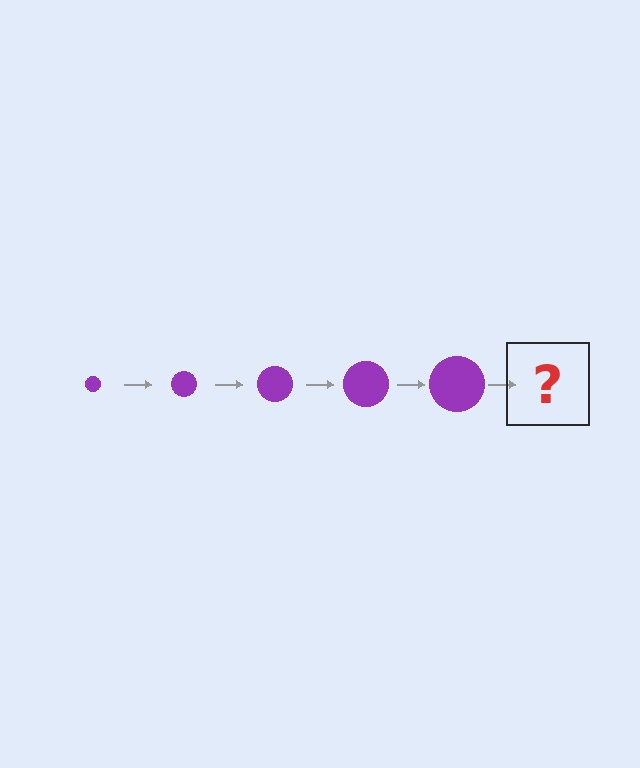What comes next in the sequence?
The next element should be a purple circle, larger than the previous one.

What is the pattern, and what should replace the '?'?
The pattern is that the circle gets progressively larger each step. The '?' should be a purple circle, larger than the previous one.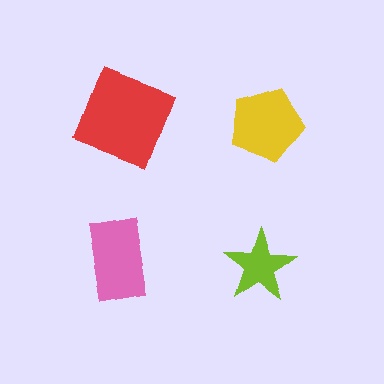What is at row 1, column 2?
A yellow pentagon.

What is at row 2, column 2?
A lime star.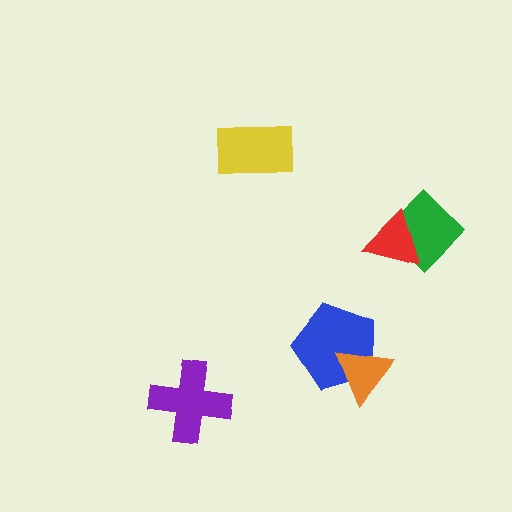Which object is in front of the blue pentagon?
The orange triangle is in front of the blue pentagon.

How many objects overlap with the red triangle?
1 object overlaps with the red triangle.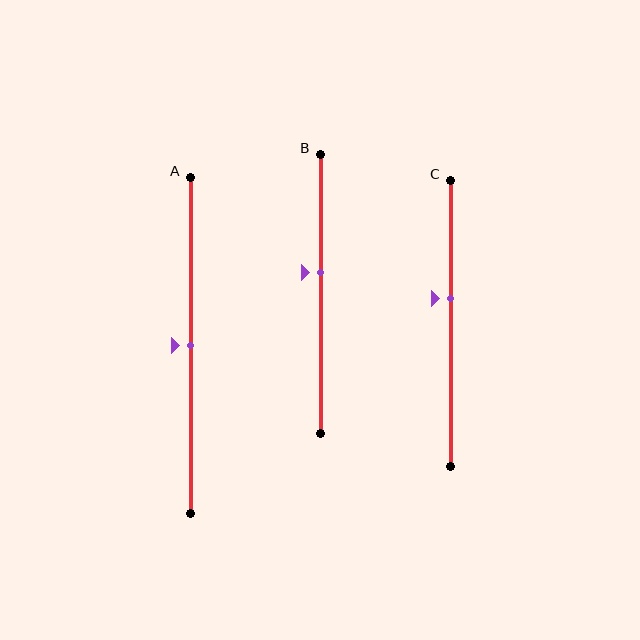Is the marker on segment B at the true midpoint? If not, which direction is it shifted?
No, the marker on segment B is shifted upward by about 8% of the segment length.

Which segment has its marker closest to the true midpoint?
Segment A has its marker closest to the true midpoint.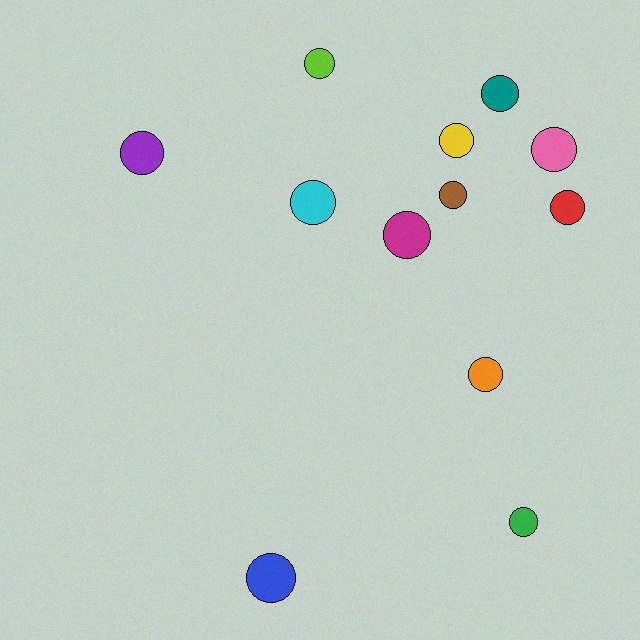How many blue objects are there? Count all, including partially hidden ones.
There is 1 blue object.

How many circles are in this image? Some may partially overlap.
There are 12 circles.